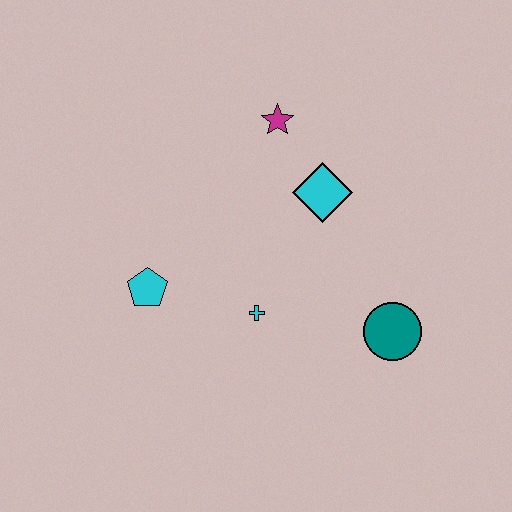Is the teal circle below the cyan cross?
Yes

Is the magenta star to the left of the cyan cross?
No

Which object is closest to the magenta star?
The cyan diamond is closest to the magenta star.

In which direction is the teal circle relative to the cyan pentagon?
The teal circle is to the right of the cyan pentagon.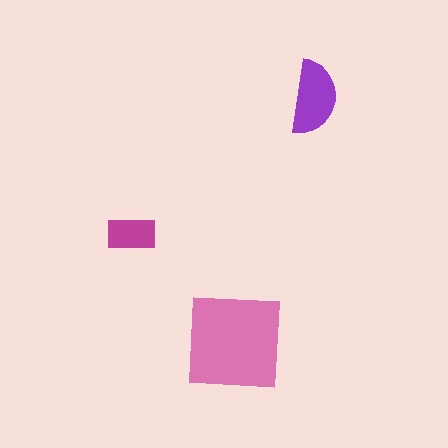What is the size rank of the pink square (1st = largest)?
1st.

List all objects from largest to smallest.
The pink square, the purple semicircle, the magenta rectangle.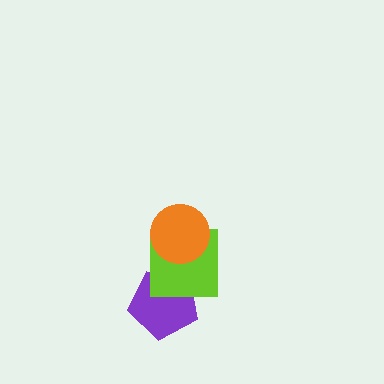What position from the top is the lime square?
The lime square is 2nd from the top.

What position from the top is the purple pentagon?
The purple pentagon is 3rd from the top.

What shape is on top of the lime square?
The orange circle is on top of the lime square.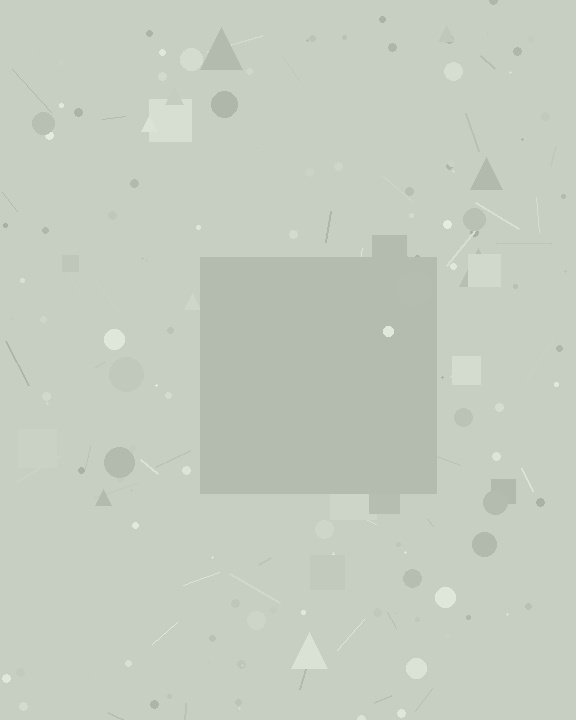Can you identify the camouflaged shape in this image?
The camouflaged shape is a square.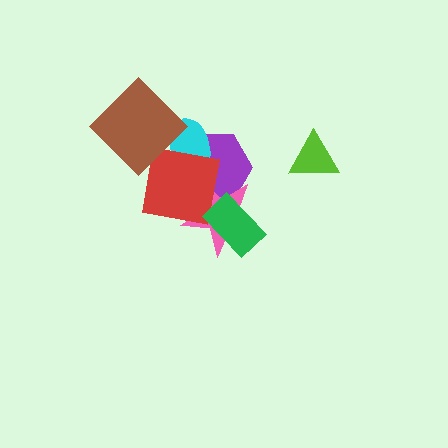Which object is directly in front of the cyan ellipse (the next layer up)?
The red square is directly in front of the cyan ellipse.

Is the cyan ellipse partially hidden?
Yes, it is partially covered by another shape.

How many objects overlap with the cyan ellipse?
3 objects overlap with the cyan ellipse.